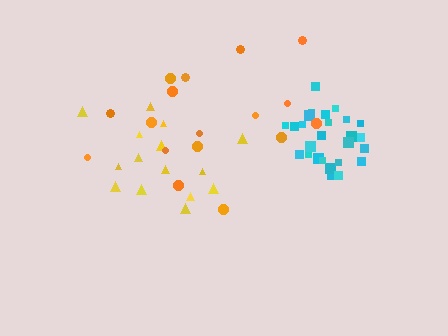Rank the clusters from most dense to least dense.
cyan, yellow, orange.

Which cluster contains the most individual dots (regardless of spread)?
Cyan (26).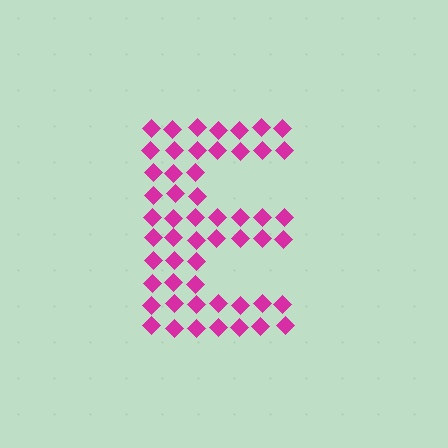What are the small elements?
The small elements are diamonds.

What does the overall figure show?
The overall figure shows the letter E.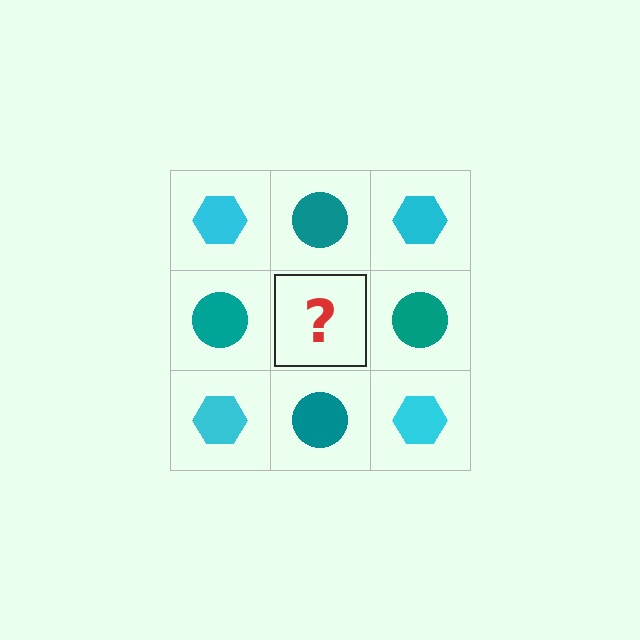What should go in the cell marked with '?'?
The missing cell should contain a cyan hexagon.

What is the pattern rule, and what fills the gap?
The rule is that it alternates cyan hexagon and teal circle in a checkerboard pattern. The gap should be filled with a cyan hexagon.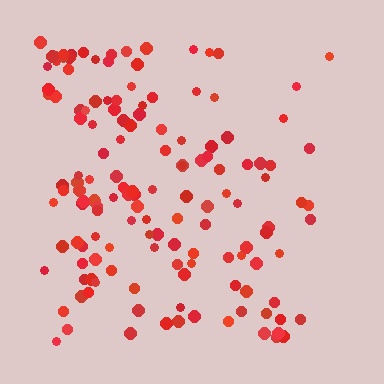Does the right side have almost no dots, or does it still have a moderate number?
Still a moderate number, just noticeably fewer than the left.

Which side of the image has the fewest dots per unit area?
The right.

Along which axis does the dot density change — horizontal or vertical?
Horizontal.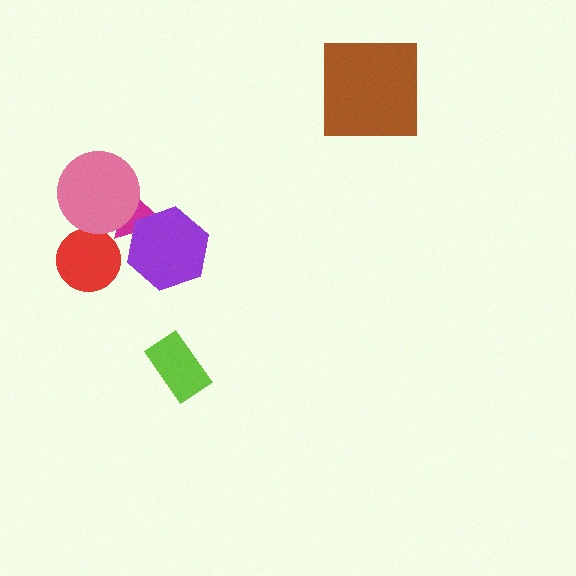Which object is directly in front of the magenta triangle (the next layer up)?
The purple hexagon is directly in front of the magenta triangle.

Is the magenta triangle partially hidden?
Yes, it is partially covered by another shape.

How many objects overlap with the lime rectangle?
0 objects overlap with the lime rectangle.